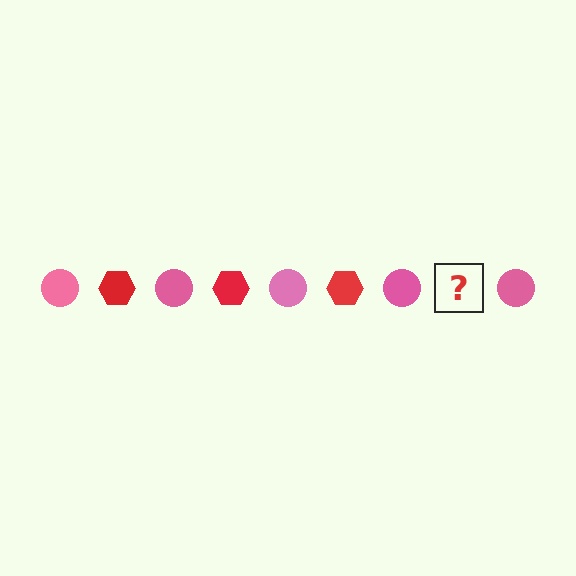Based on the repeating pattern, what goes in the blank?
The blank should be a red hexagon.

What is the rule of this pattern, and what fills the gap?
The rule is that the pattern alternates between pink circle and red hexagon. The gap should be filled with a red hexagon.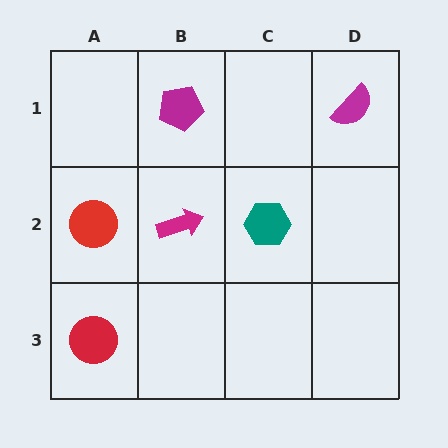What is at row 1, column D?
A magenta semicircle.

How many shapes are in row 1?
2 shapes.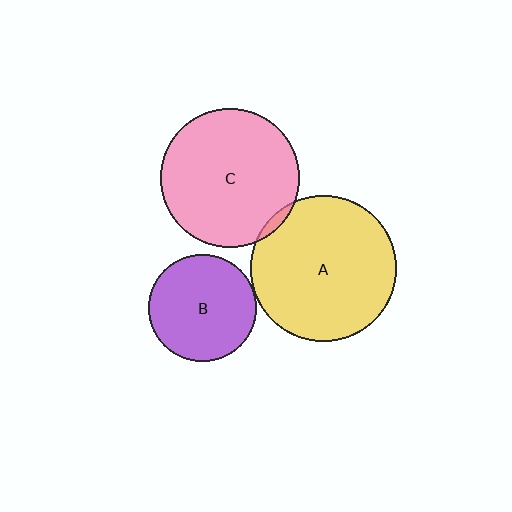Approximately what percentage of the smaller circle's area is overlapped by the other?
Approximately 5%.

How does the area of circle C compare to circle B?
Approximately 1.7 times.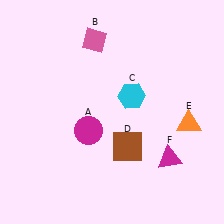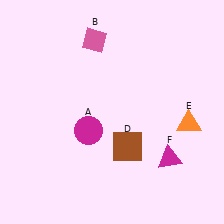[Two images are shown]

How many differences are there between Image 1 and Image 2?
There is 1 difference between the two images.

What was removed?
The cyan hexagon (C) was removed in Image 2.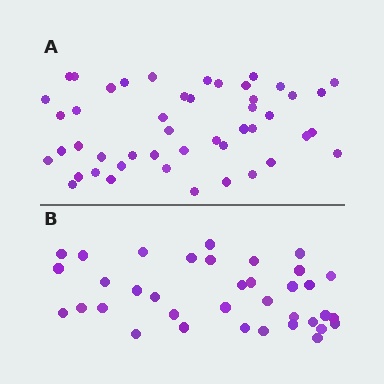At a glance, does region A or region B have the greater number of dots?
Region A (the top region) has more dots.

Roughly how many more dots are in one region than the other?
Region A has roughly 12 or so more dots than region B.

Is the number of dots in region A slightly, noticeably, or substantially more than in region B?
Region A has noticeably more, but not dramatically so. The ratio is roughly 1.3 to 1.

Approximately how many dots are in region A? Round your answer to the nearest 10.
About 50 dots. (The exact count is 47, which rounds to 50.)